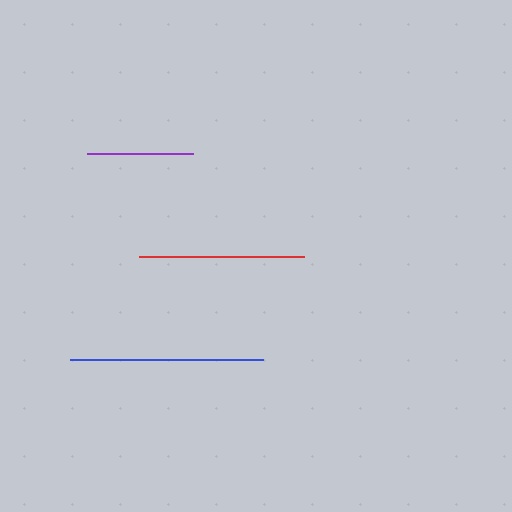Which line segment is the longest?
The blue line is the longest at approximately 193 pixels.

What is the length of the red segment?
The red segment is approximately 165 pixels long.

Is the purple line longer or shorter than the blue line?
The blue line is longer than the purple line.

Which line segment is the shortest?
The purple line is the shortest at approximately 107 pixels.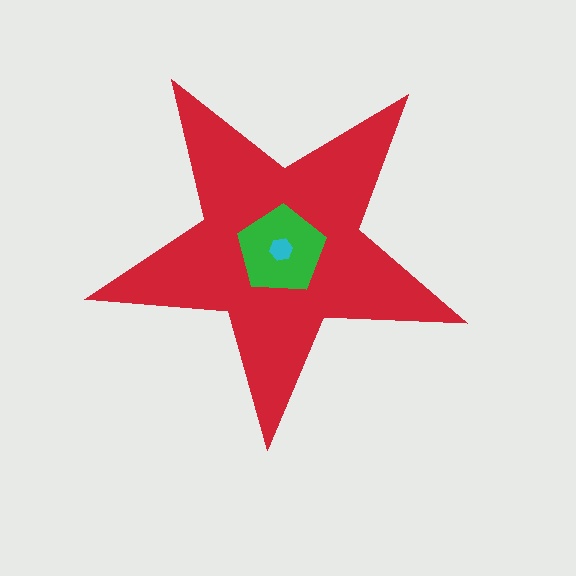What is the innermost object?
The cyan hexagon.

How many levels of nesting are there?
3.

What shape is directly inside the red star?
The green pentagon.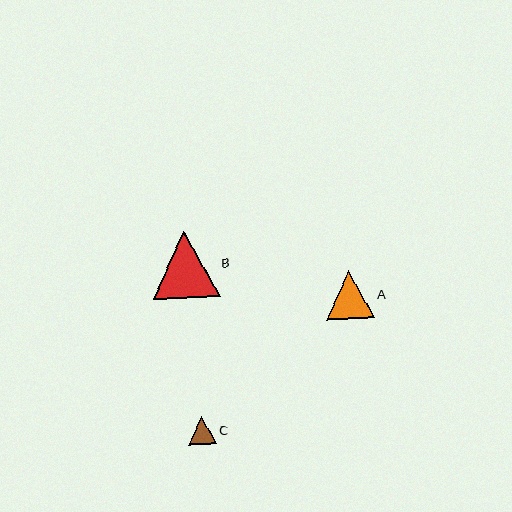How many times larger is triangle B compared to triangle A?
Triangle B is approximately 1.4 times the size of triangle A.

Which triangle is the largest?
Triangle B is the largest with a size of approximately 67 pixels.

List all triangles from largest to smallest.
From largest to smallest: B, A, C.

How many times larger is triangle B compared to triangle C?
Triangle B is approximately 2.4 times the size of triangle C.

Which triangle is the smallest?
Triangle C is the smallest with a size of approximately 27 pixels.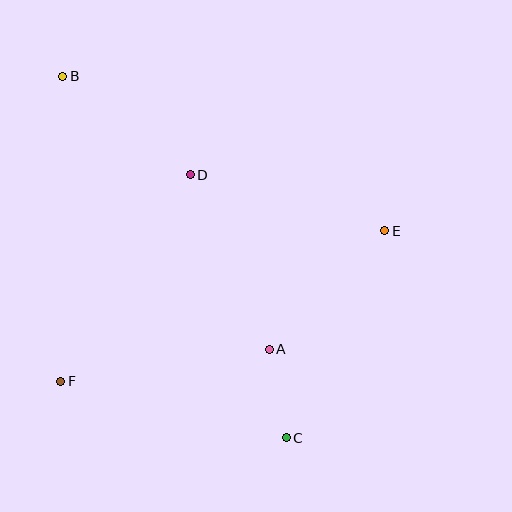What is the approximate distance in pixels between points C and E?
The distance between C and E is approximately 229 pixels.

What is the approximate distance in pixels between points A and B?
The distance between A and B is approximately 342 pixels.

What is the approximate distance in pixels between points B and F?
The distance between B and F is approximately 305 pixels.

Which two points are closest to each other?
Points A and C are closest to each other.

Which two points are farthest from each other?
Points B and C are farthest from each other.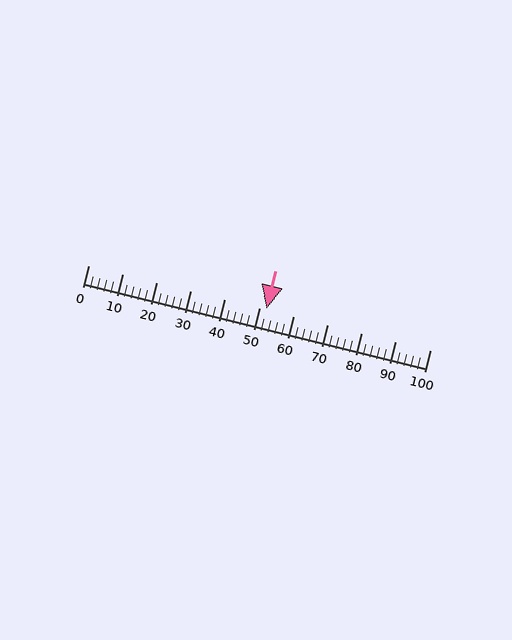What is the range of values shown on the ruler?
The ruler shows values from 0 to 100.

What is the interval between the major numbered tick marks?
The major tick marks are spaced 10 units apart.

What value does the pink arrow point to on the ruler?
The pink arrow points to approximately 52.